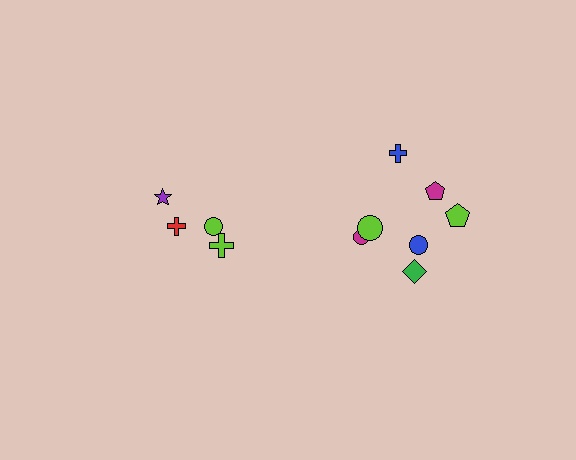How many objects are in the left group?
There are 4 objects.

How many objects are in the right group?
There are 7 objects.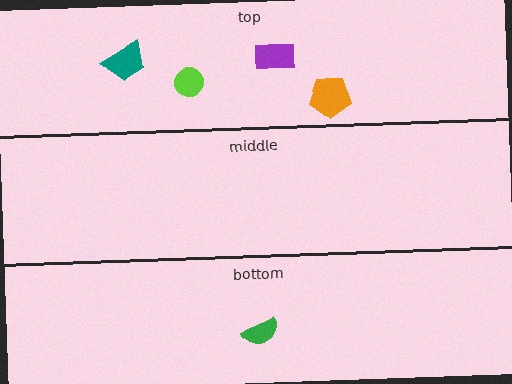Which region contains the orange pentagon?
The top region.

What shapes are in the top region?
The orange pentagon, the teal trapezoid, the lime circle, the purple rectangle.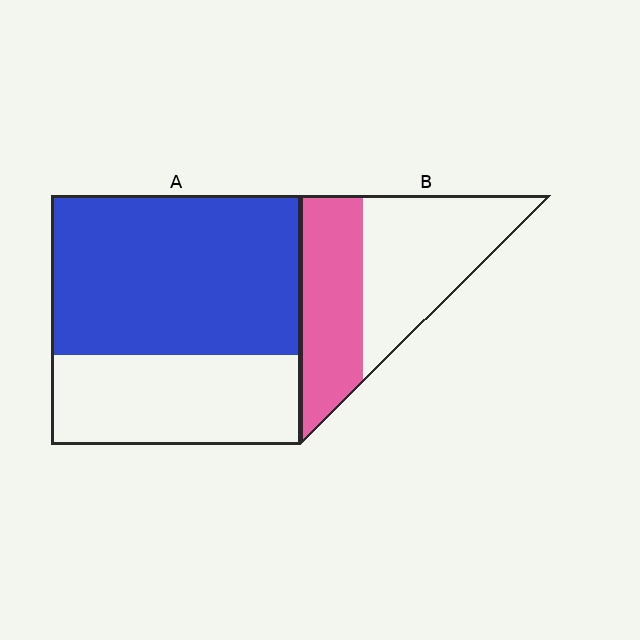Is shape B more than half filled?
No.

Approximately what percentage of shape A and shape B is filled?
A is approximately 65% and B is approximately 45%.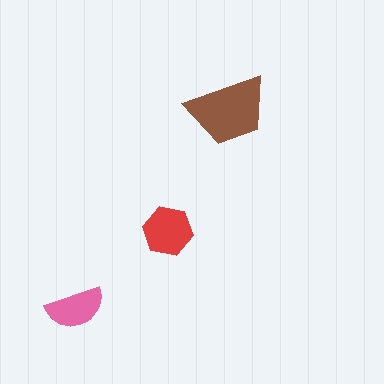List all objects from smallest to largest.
The pink semicircle, the red hexagon, the brown trapezoid.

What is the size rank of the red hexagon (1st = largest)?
2nd.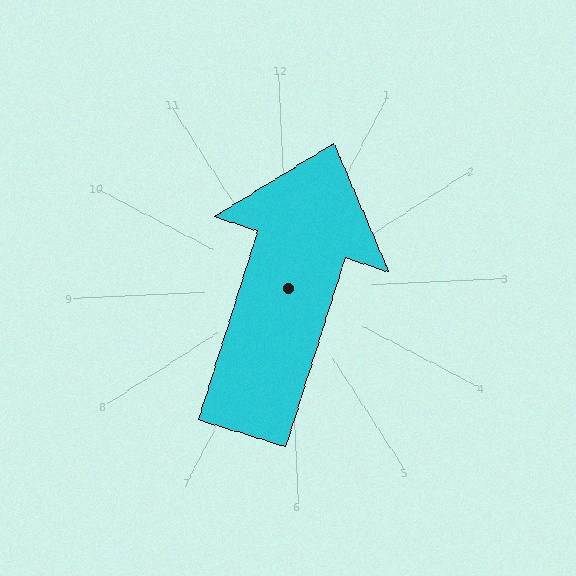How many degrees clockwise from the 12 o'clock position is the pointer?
Approximately 20 degrees.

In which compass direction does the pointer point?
North.